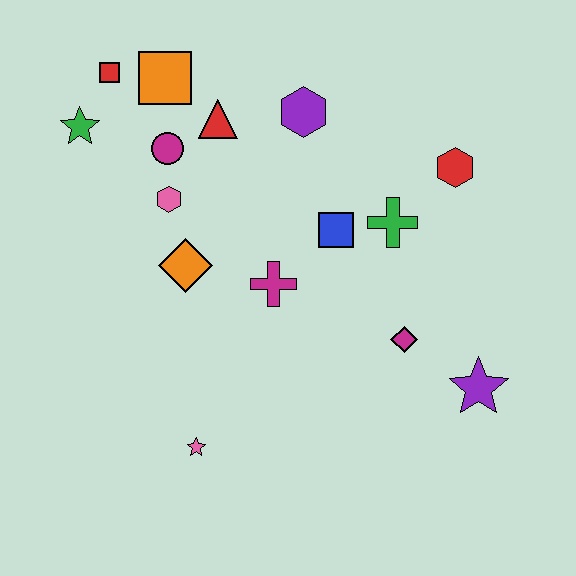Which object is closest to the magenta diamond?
The purple star is closest to the magenta diamond.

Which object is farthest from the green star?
The purple star is farthest from the green star.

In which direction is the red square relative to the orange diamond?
The red square is above the orange diamond.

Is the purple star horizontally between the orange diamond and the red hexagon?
No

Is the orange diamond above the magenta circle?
No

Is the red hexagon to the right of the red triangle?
Yes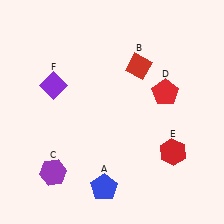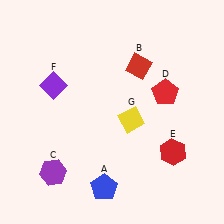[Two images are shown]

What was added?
A yellow diamond (G) was added in Image 2.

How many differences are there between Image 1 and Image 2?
There is 1 difference between the two images.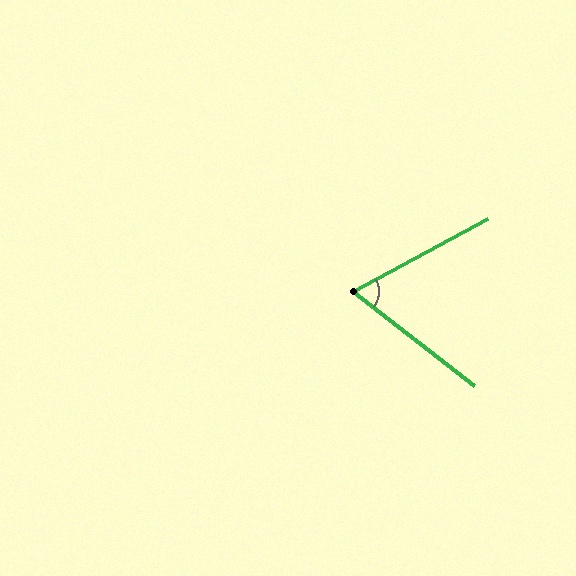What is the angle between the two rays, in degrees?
Approximately 66 degrees.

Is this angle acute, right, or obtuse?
It is acute.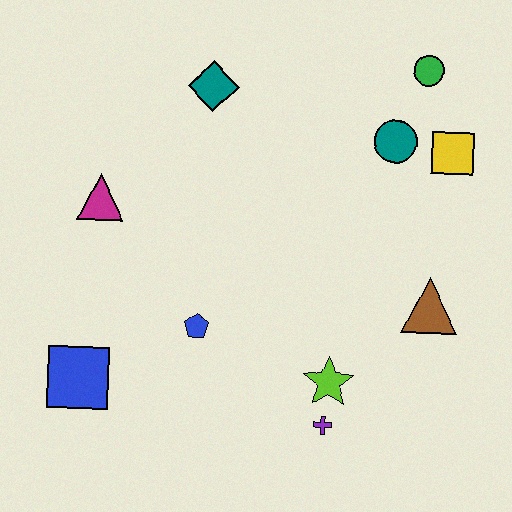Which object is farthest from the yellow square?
The blue square is farthest from the yellow square.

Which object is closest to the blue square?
The blue pentagon is closest to the blue square.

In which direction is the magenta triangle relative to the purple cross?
The magenta triangle is to the left of the purple cross.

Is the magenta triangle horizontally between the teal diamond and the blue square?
Yes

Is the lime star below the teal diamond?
Yes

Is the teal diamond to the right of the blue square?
Yes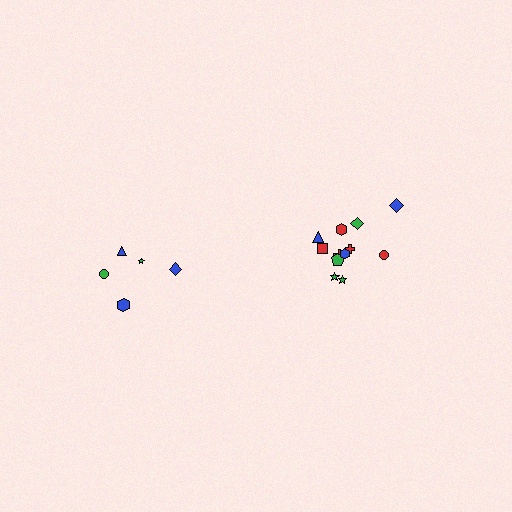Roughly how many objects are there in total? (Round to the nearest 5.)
Roughly 15 objects in total.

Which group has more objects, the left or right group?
The right group.